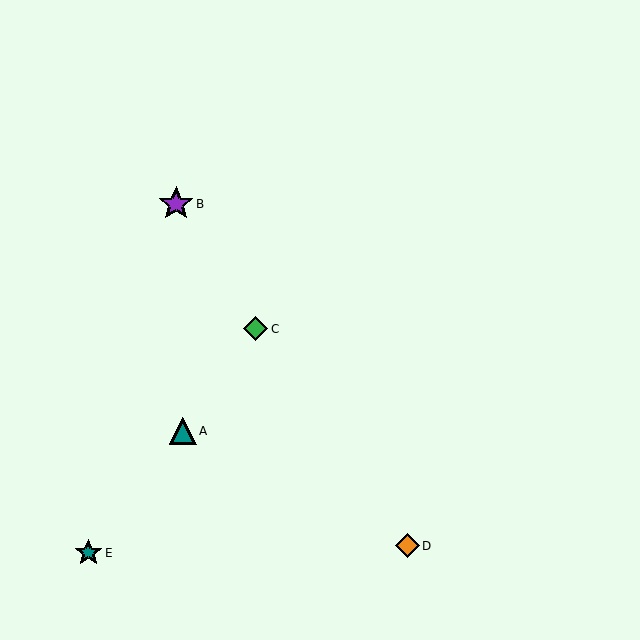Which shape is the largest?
The purple star (labeled B) is the largest.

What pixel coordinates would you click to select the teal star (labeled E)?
Click at (88, 553) to select the teal star E.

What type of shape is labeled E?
Shape E is a teal star.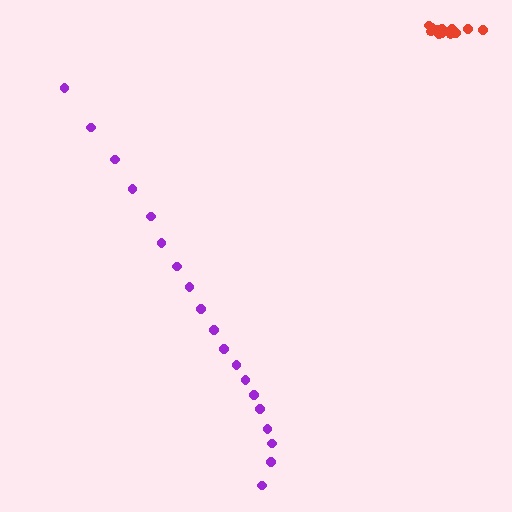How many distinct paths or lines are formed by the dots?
There are 2 distinct paths.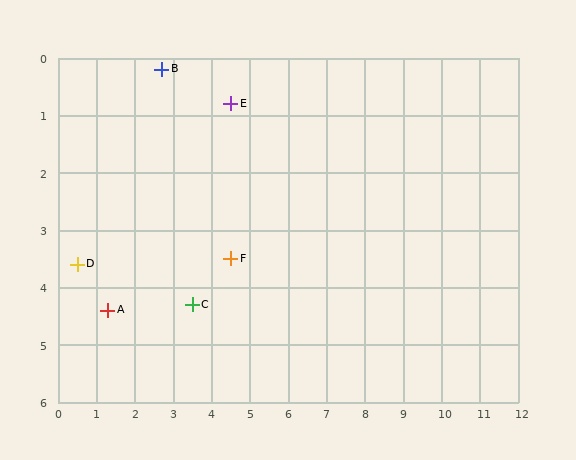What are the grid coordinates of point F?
Point F is at approximately (4.5, 3.5).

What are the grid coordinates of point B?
Point B is at approximately (2.7, 0.2).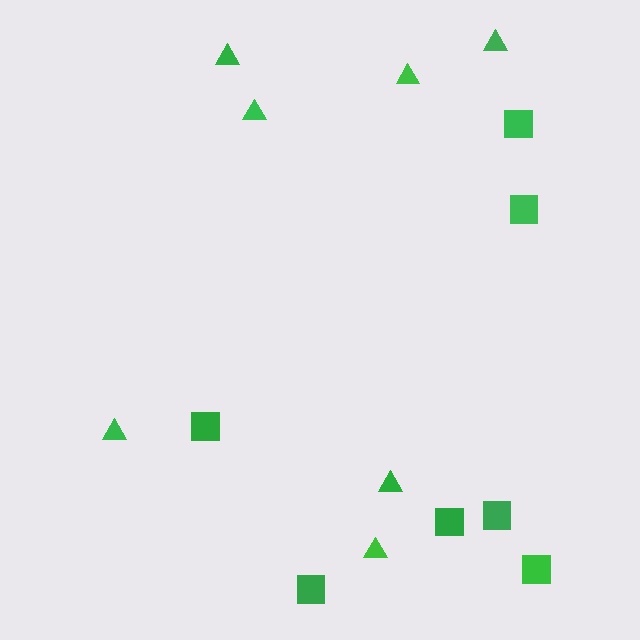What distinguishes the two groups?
There are 2 groups: one group of squares (7) and one group of triangles (7).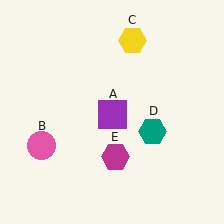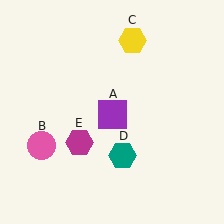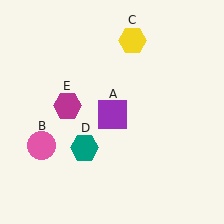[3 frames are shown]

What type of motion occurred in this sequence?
The teal hexagon (object D), magenta hexagon (object E) rotated clockwise around the center of the scene.